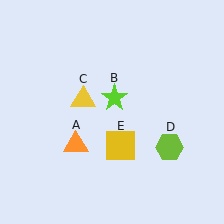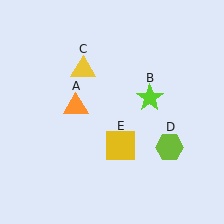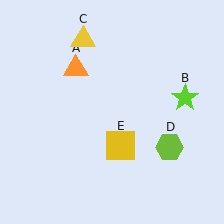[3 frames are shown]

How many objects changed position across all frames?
3 objects changed position: orange triangle (object A), lime star (object B), yellow triangle (object C).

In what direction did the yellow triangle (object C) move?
The yellow triangle (object C) moved up.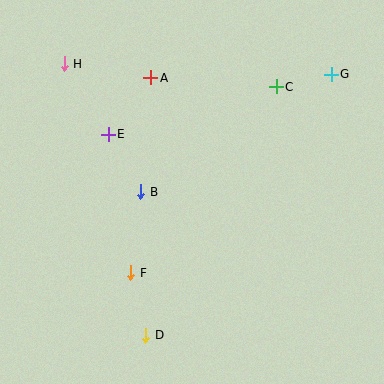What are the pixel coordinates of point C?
Point C is at (276, 87).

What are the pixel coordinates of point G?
Point G is at (331, 74).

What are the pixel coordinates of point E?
Point E is at (108, 134).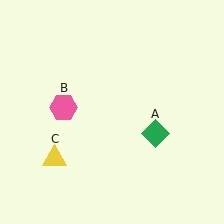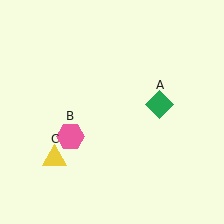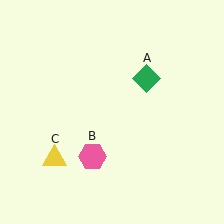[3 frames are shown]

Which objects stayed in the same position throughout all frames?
Yellow triangle (object C) remained stationary.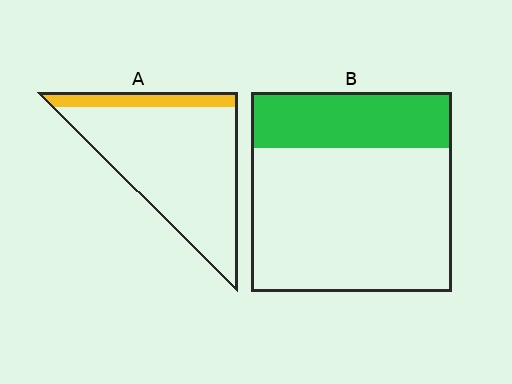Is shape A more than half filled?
No.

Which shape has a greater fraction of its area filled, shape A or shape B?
Shape B.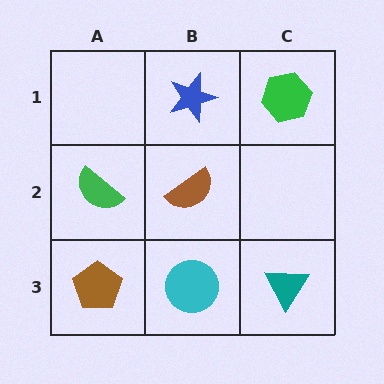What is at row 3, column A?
A brown pentagon.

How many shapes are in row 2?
2 shapes.